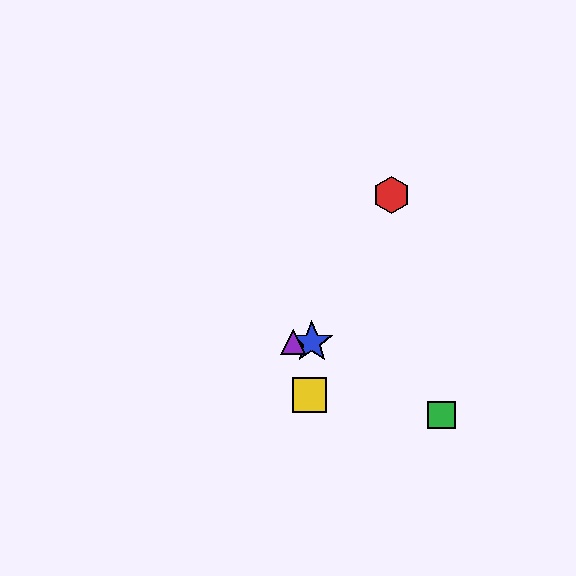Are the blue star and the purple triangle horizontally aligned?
Yes, both are at y≈342.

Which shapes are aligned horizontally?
The blue star, the purple triangle are aligned horizontally.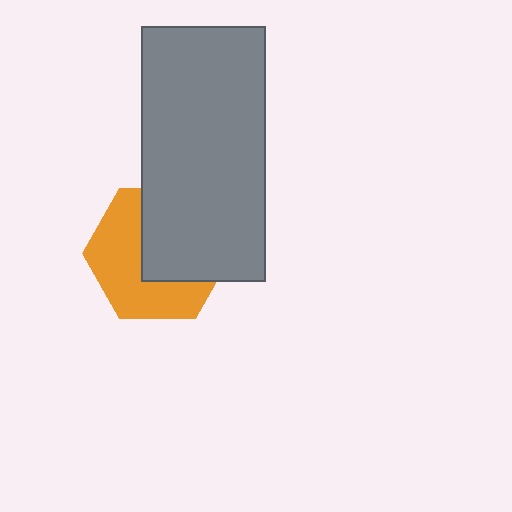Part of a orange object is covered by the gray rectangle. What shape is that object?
It is a hexagon.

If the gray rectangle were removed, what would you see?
You would see the complete orange hexagon.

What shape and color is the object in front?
The object in front is a gray rectangle.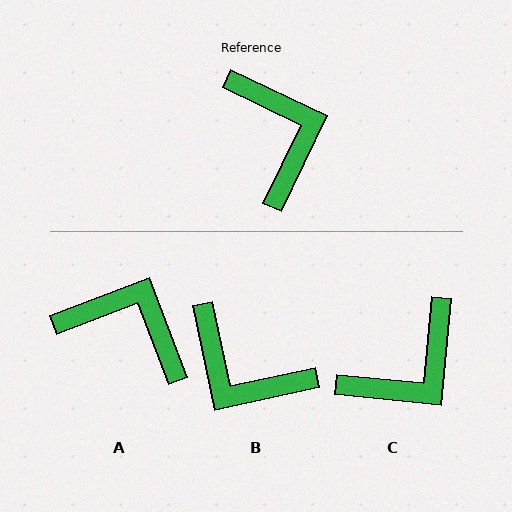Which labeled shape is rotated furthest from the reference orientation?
B, about 142 degrees away.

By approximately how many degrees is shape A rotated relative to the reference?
Approximately 47 degrees counter-clockwise.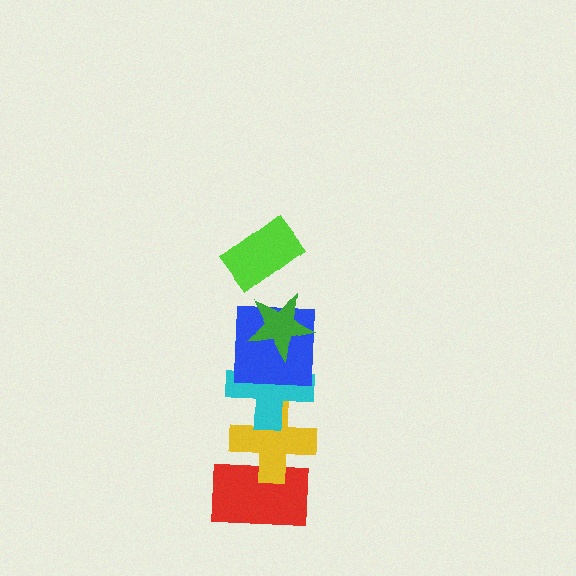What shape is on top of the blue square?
The green star is on top of the blue square.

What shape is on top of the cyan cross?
The blue square is on top of the cyan cross.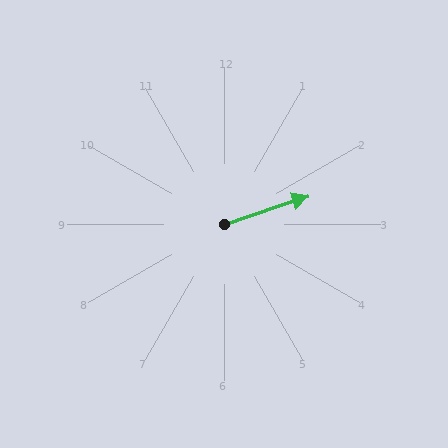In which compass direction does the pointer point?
East.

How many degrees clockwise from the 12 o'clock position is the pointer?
Approximately 71 degrees.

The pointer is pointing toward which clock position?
Roughly 2 o'clock.